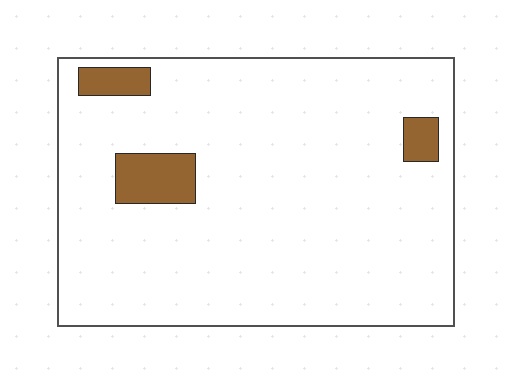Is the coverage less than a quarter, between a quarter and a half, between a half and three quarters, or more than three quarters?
Less than a quarter.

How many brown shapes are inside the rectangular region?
3.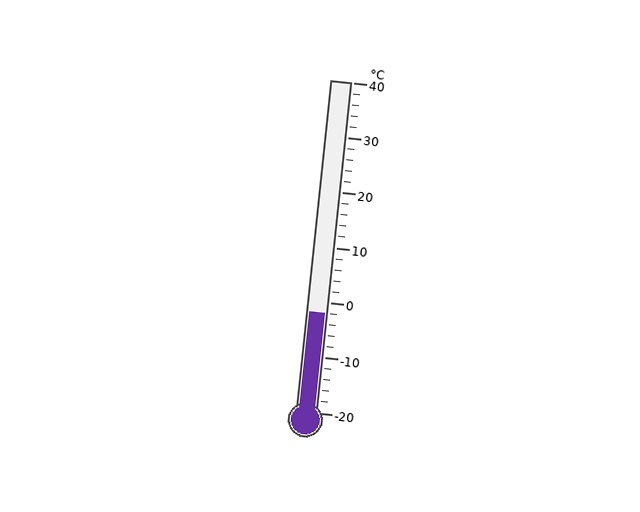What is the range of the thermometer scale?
The thermometer scale ranges from -20°C to 40°C.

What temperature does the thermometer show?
The thermometer shows approximately -2°C.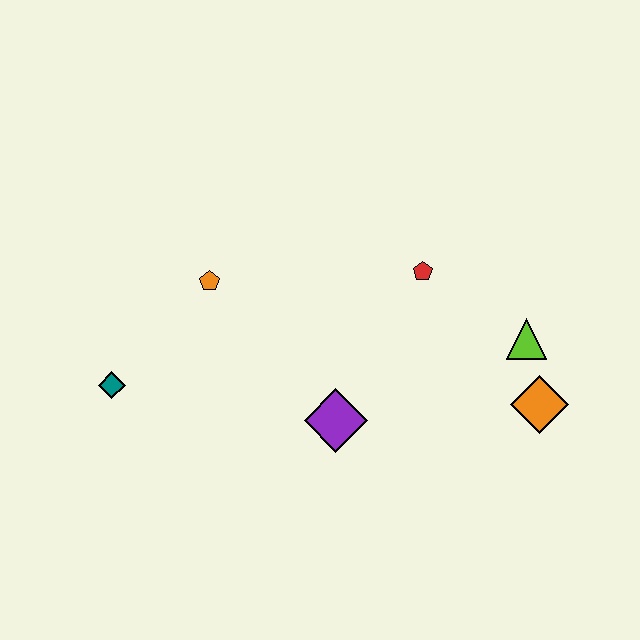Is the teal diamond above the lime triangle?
No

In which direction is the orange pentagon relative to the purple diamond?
The orange pentagon is above the purple diamond.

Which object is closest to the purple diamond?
The red pentagon is closest to the purple diamond.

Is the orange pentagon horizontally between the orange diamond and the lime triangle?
No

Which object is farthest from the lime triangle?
The teal diamond is farthest from the lime triangle.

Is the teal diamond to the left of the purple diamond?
Yes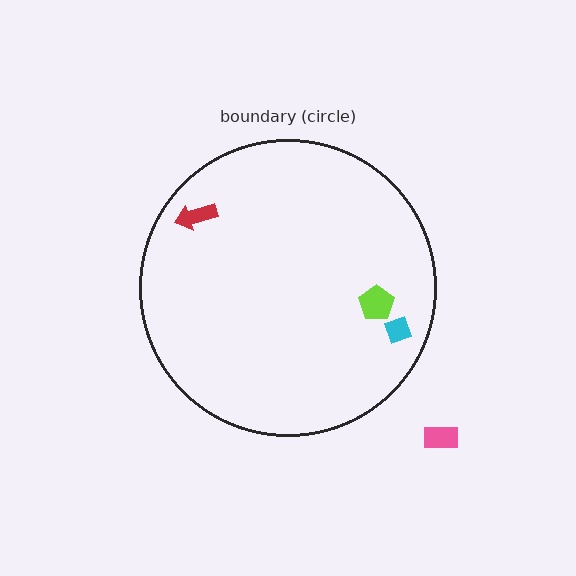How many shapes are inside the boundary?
3 inside, 1 outside.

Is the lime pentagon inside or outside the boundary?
Inside.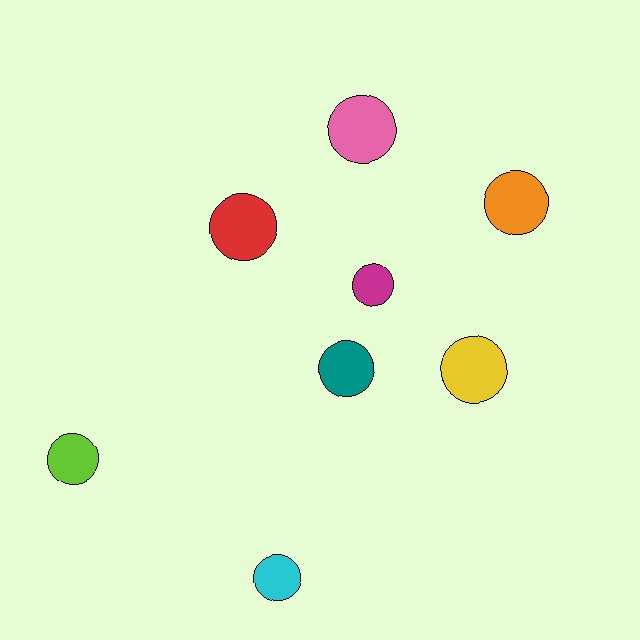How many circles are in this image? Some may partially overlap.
There are 8 circles.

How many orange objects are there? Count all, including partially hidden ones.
There is 1 orange object.